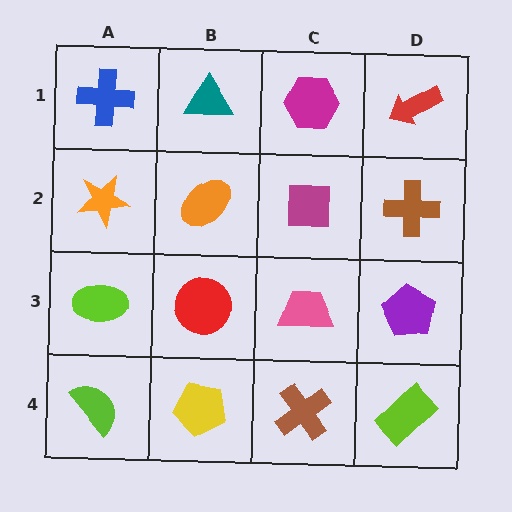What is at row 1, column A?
A blue cross.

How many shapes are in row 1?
4 shapes.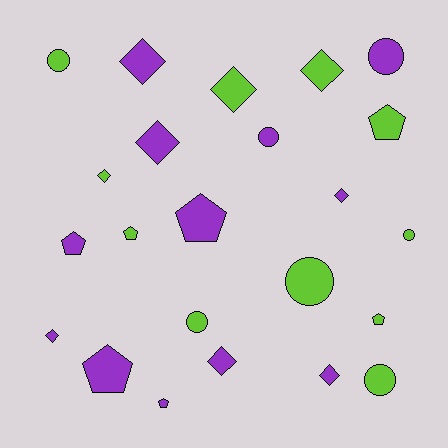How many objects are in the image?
There are 23 objects.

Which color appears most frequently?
Purple, with 12 objects.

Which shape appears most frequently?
Diamond, with 9 objects.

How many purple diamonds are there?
There are 6 purple diamonds.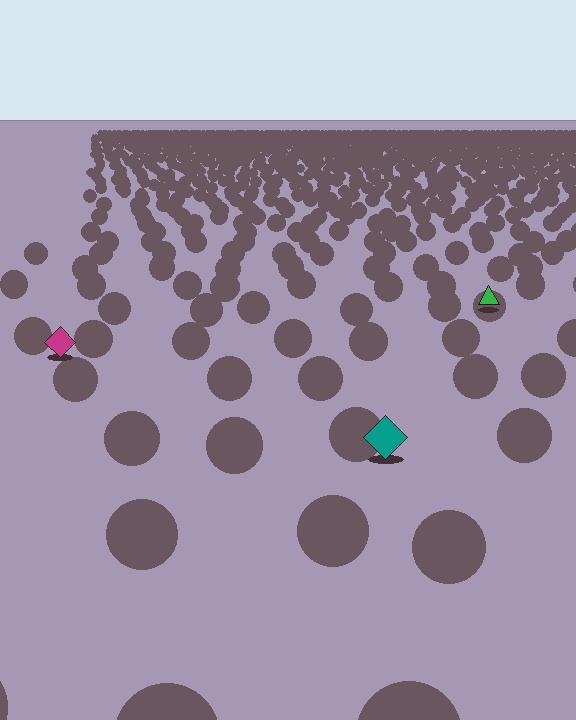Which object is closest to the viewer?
The teal diamond is closest. The texture marks near it are larger and more spread out.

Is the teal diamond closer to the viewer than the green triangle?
Yes. The teal diamond is closer — you can tell from the texture gradient: the ground texture is coarser near it.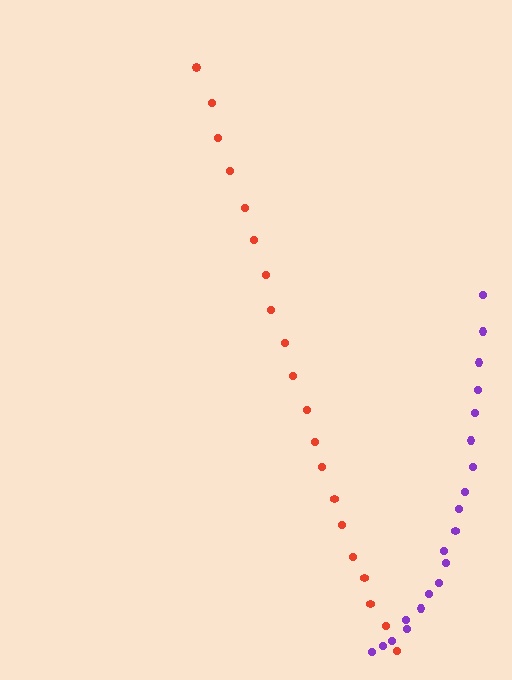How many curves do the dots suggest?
There are 2 distinct paths.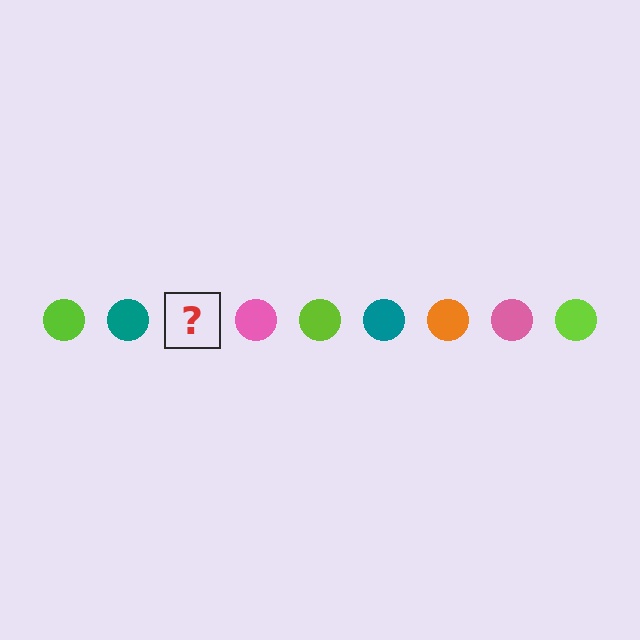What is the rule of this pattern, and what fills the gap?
The rule is that the pattern cycles through lime, teal, orange, pink circles. The gap should be filled with an orange circle.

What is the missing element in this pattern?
The missing element is an orange circle.